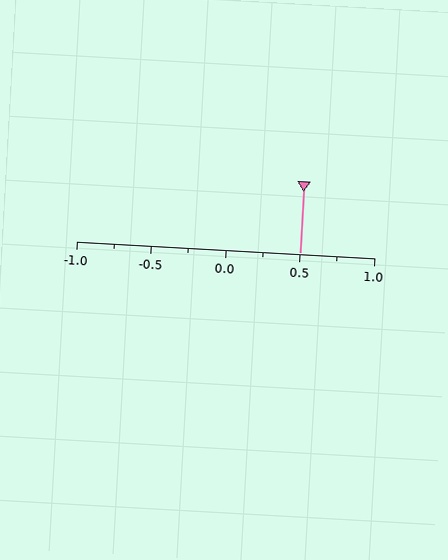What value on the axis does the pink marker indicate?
The marker indicates approximately 0.5.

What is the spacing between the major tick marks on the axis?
The major ticks are spaced 0.5 apart.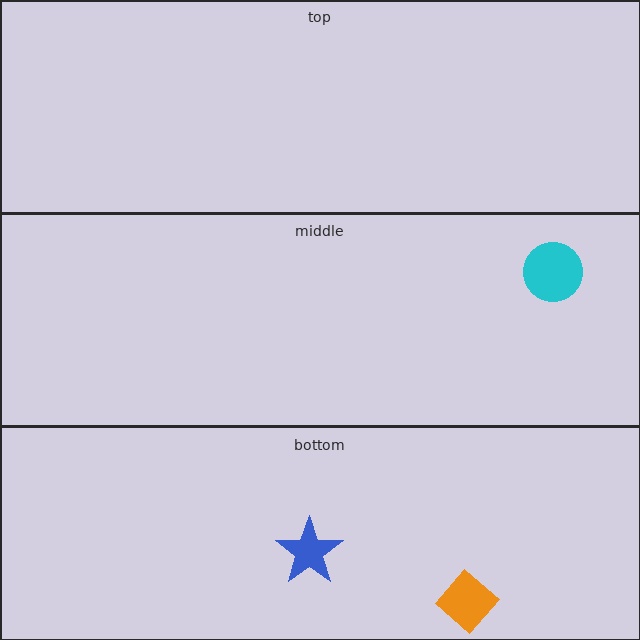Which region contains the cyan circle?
The middle region.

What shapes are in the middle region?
The cyan circle.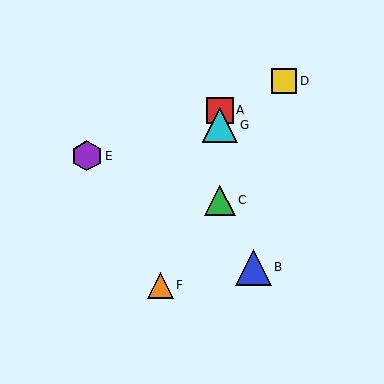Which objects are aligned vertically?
Objects A, C, G are aligned vertically.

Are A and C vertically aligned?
Yes, both are at x≈220.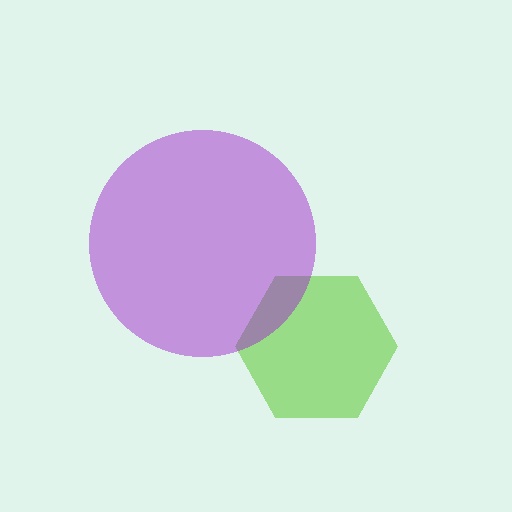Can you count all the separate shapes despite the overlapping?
Yes, there are 2 separate shapes.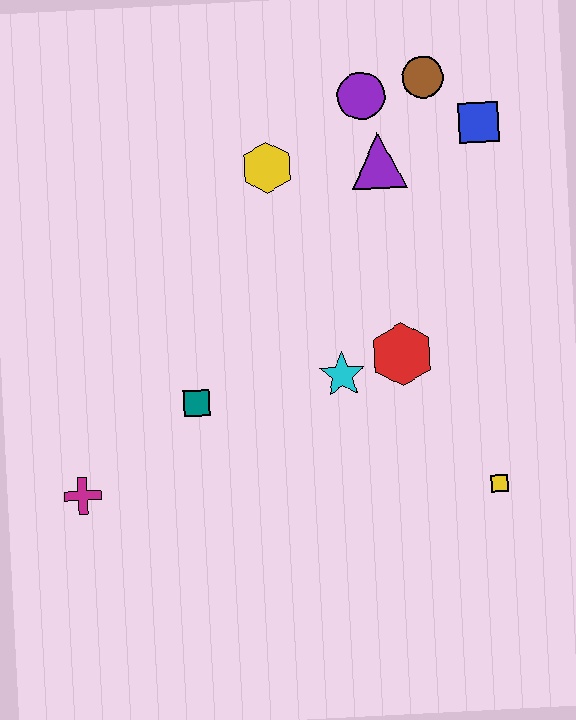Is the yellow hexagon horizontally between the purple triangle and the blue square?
No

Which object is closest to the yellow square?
The red hexagon is closest to the yellow square.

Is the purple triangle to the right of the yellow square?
No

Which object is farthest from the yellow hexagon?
The yellow square is farthest from the yellow hexagon.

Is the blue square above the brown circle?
No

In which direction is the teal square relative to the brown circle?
The teal square is below the brown circle.